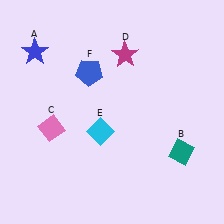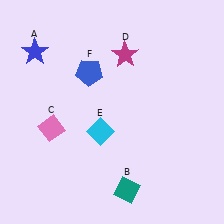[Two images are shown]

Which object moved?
The teal diamond (B) moved left.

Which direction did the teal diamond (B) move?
The teal diamond (B) moved left.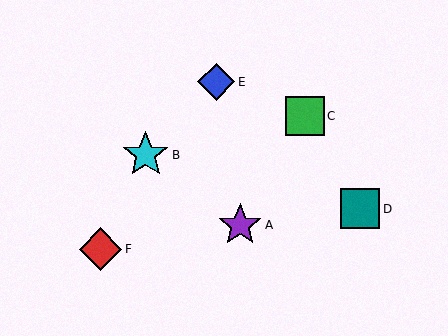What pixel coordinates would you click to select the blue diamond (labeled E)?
Click at (216, 82) to select the blue diamond E.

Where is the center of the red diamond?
The center of the red diamond is at (100, 249).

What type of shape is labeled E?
Shape E is a blue diamond.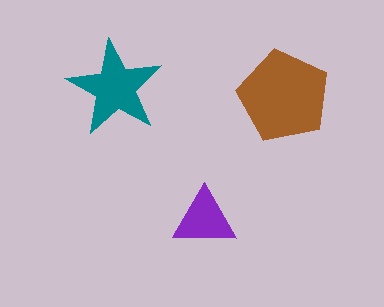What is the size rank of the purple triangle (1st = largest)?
3rd.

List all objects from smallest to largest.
The purple triangle, the teal star, the brown pentagon.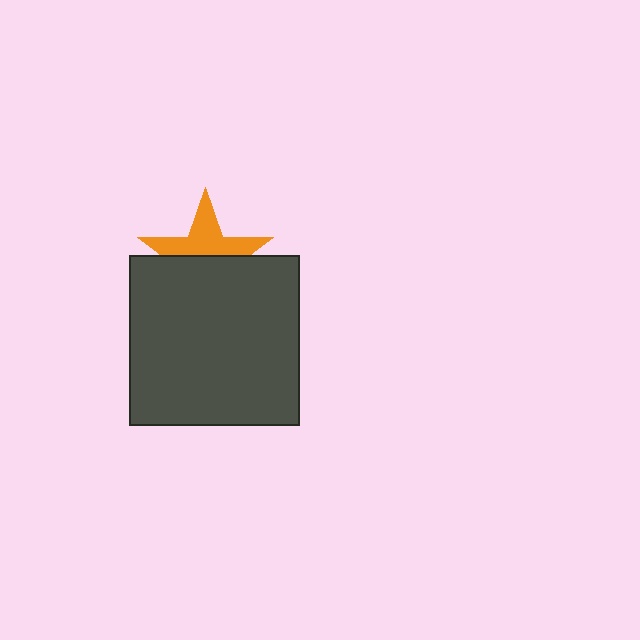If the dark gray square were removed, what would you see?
You would see the complete orange star.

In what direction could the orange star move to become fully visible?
The orange star could move up. That would shift it out from behind the dark gray square entirely.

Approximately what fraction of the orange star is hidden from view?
Roughly 52% of the orange star is hidden behind the dark gray square.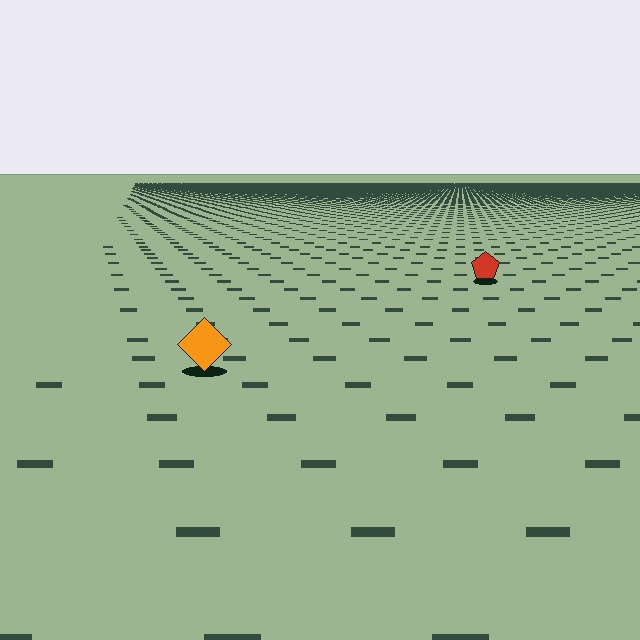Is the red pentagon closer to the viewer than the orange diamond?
No. The orange diamond is closer — you can tell from the texture gradient: the ground texture is coarser near it.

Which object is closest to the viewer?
The orange diamond is closest. The texture marks near it are larger and more spread out.